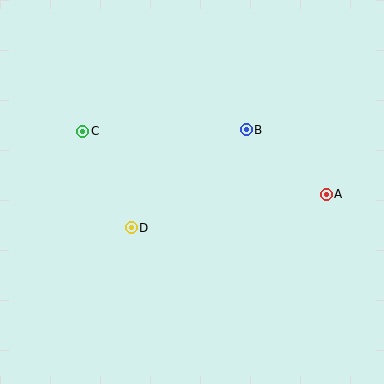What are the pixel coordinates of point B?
Point B is at (246, 130).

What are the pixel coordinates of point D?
Point D is at (131, 228).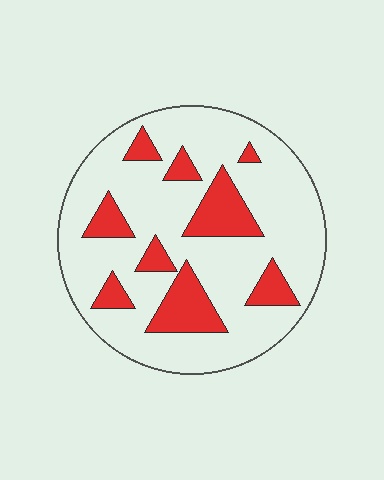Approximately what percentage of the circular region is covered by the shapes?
Approximately 20%.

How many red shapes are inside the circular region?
9.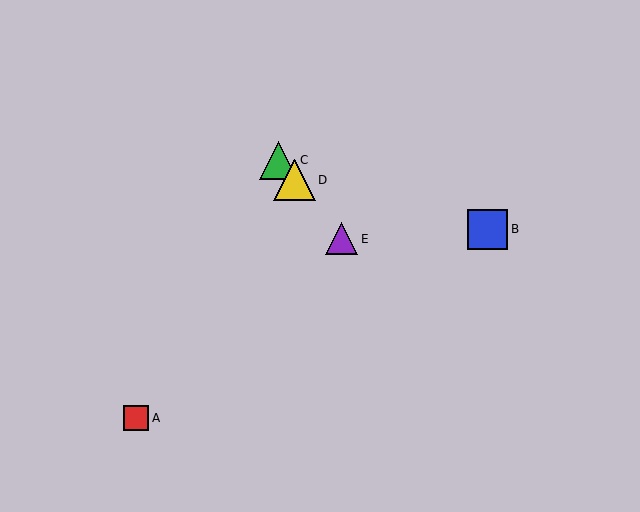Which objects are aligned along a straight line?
Objects C, D, E are aligned along a straight line.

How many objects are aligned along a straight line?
3 objects (C, D, E) are aligned along a straight line.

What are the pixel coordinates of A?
Object A is at (136, 418).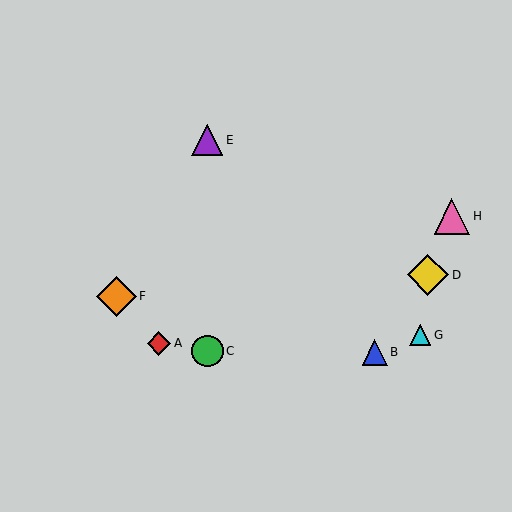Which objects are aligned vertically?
Objects C, E are aligned vertically.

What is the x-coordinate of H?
Object H is at x≈452.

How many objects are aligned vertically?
2 objects (C, E) are aligned vertically.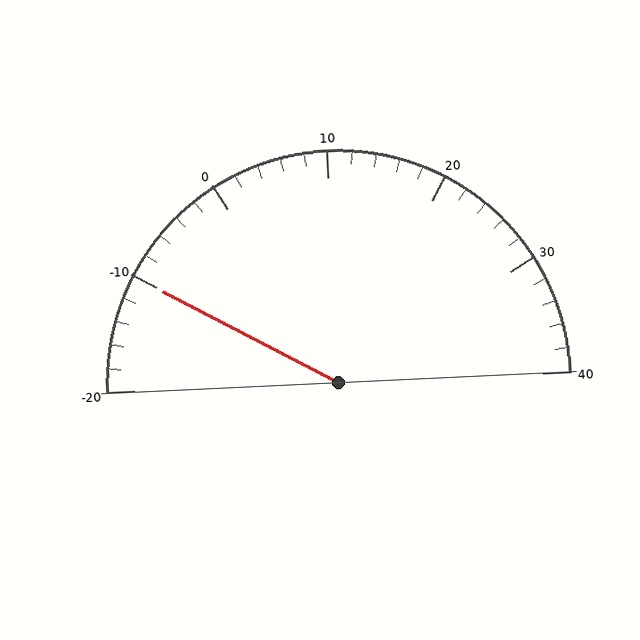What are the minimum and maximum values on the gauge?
The gauge ranges from -20 to 40.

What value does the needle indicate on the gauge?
The needle indicates approximately -10.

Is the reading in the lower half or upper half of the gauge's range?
The reading is in the lower half of the range (-20 to 40).